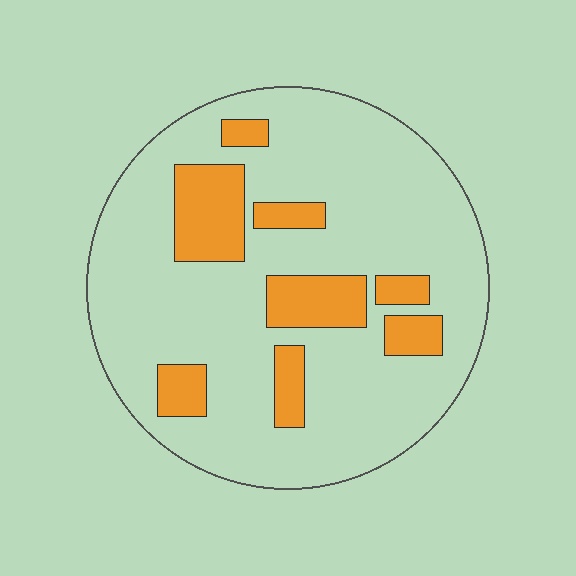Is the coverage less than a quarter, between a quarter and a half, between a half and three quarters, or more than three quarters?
Less than a quarter.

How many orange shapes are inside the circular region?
8.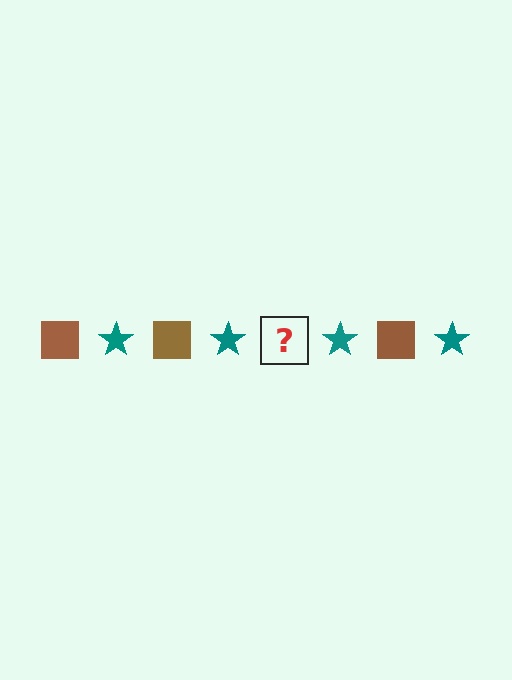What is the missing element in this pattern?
The missing element is a brown square.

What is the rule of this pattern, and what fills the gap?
The rule is that the pattern alternates between brown square and teal star. The gap should be filled with a brown square.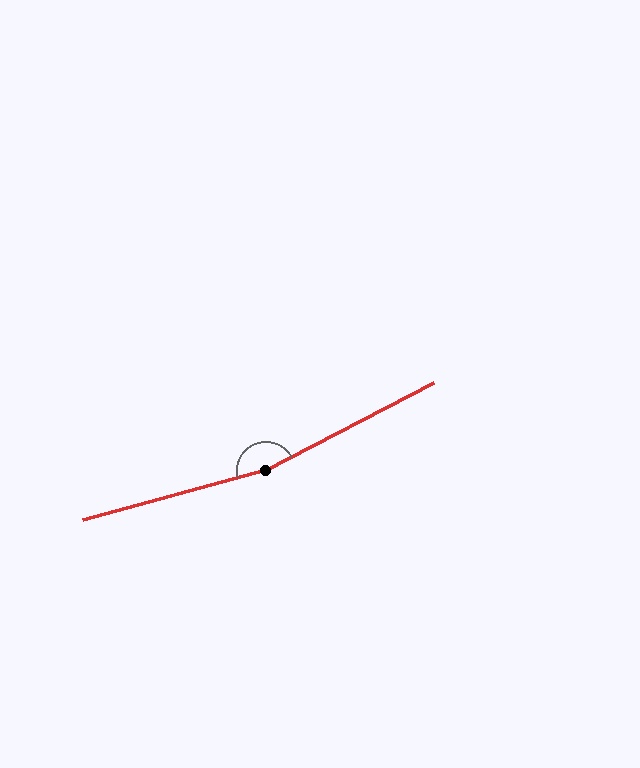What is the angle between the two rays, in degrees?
Approximately 168 degrees.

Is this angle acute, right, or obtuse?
It is obtuse.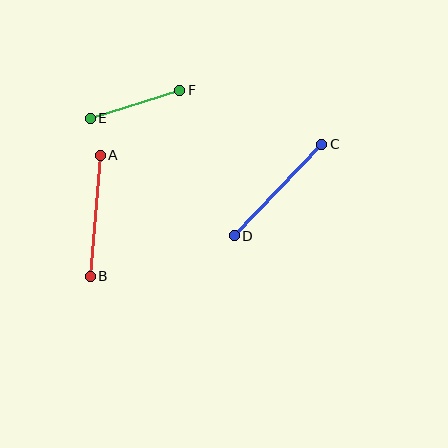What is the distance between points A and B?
The distance is approximately 122 pixels.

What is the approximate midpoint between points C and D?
The midpoint is at approximately (278, 190) pixels.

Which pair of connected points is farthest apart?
Points C and D are farthest apart.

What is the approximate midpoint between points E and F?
The midpoint is at approximately (135, 104) pixels.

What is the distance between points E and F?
The distance is approximately 94 pixels.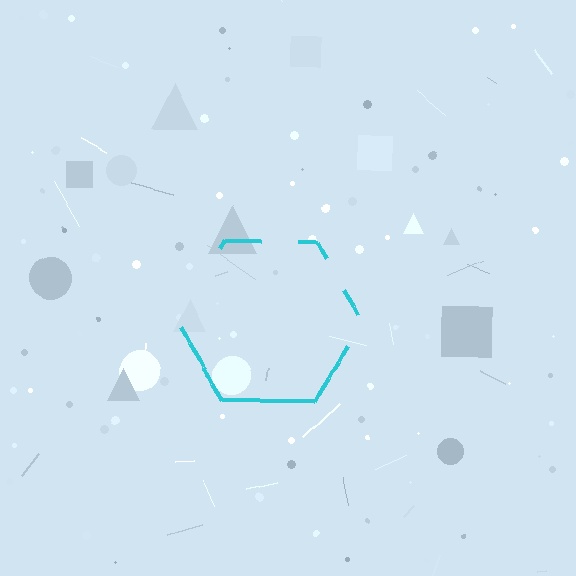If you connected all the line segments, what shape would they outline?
They would outline a hexagon.